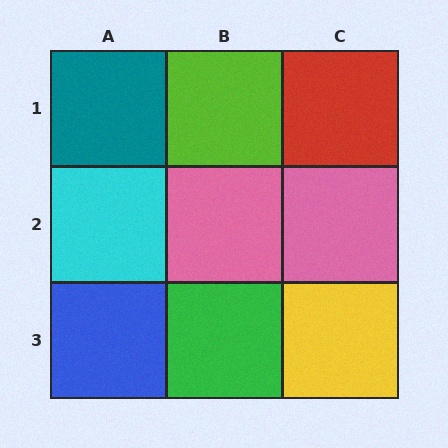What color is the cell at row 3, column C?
Yellow.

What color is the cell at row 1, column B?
Lime.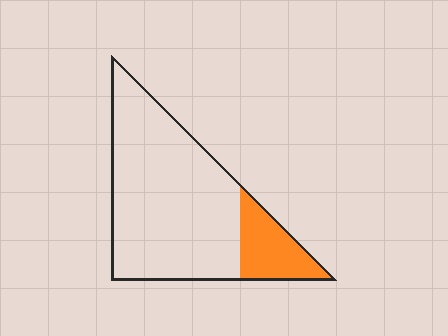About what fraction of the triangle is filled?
About one fifth (1/5).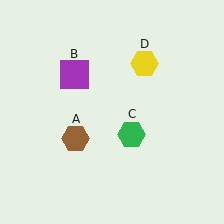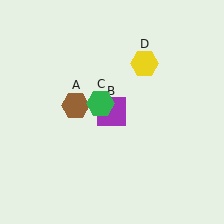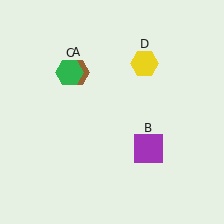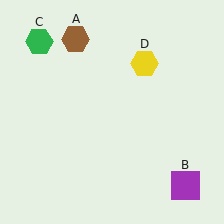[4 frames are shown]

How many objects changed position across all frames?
3 objects changed position: brown hexagon (object A), purple square (object B), green hexagon (object C).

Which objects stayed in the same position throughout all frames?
Yellow hexagon (object D) remained stationary.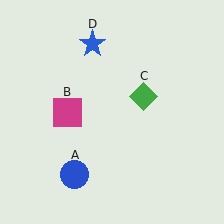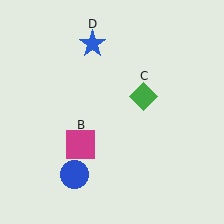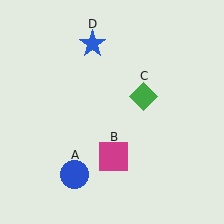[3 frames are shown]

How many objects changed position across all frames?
1 object changed position: magenta square (object B).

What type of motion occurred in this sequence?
The magenta square (object B) rotated counterclockwise around the center of the scene.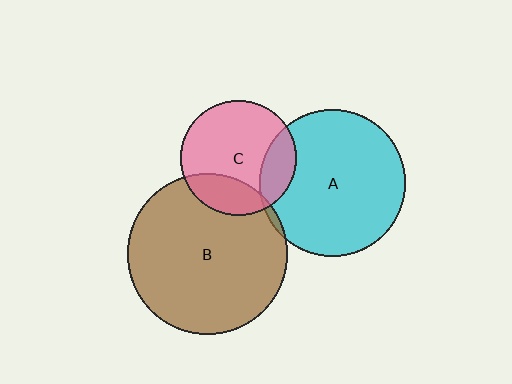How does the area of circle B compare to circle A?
Approximately 1.2 times.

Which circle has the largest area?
Circle B (brown).